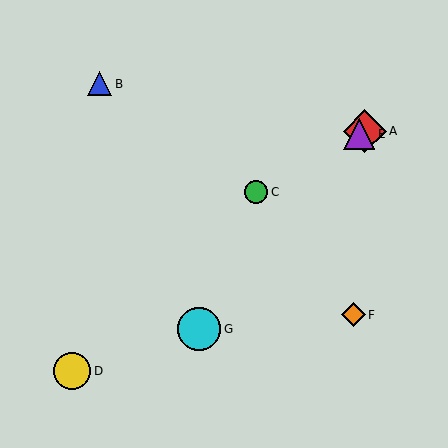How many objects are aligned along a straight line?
3 objects (A, C, E) are aligned along a straight line.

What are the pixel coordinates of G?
Object G is at (199, 329).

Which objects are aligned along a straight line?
Objects A, C, E are aligned along a straight line.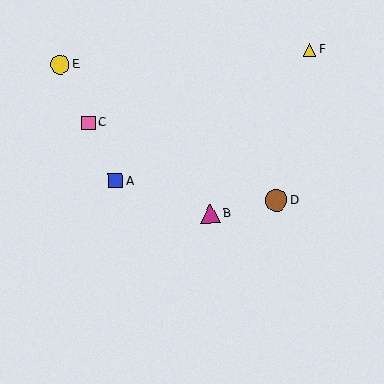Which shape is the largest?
The brown circle (labeled D) is the largest.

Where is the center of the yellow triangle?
The center of the yellow triangle is at (309, 50).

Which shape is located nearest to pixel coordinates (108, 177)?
The blue square (labeled A) at (115, 181) is nearest to that location.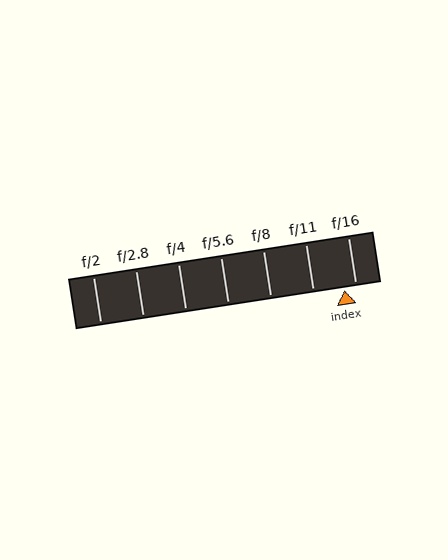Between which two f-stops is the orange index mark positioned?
The index mark is between f/11 and f/16.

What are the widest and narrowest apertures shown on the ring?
The widest aperture shown is f/2 and the narrowest is f/16.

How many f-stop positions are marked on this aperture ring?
There are 7 f-stop positions marked.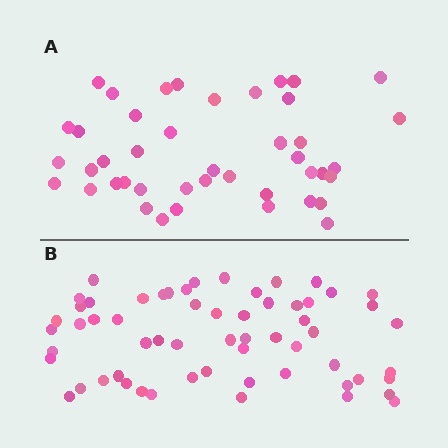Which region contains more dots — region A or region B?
Region B (the bottom region) has more dots.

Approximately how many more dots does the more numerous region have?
Region B has approximately 15 more dots than region A.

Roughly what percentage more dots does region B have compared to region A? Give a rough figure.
About 40% more.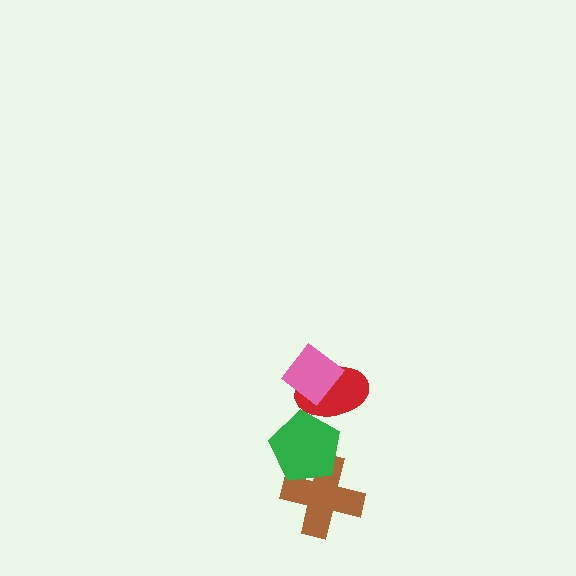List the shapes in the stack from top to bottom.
From top to bottom: the pink diamond, the red ellipse, the green pentagon, the brown cross.